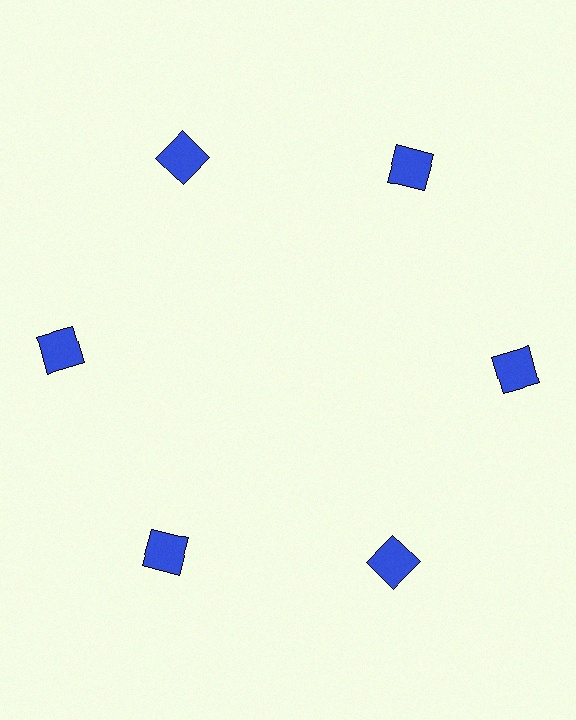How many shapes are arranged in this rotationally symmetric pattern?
There are 6 shapes, arranged in 6 groups of 1.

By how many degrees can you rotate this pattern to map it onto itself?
The pattern maps onto itself every 60 degrees of rotation.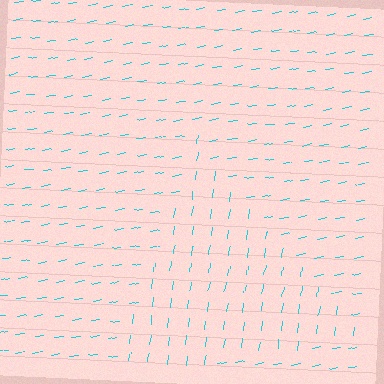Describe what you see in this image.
The image is filled with small cyan line segments. A triangle region in the image has lines oriented differently from the surrounding lines, creating a visible texture boundary.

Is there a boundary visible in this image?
Yes, there is a texture boundary formed by a change in line orientation.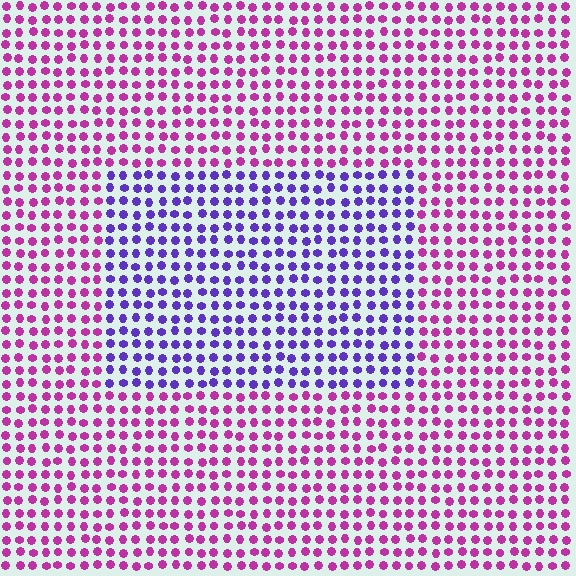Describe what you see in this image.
The image is filled with small magenta elements in a uniform arrangement. A rectangle-shaped region is visible where the elements are tinted to a slightly different hue, forming a subtle color boundary.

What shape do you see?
I see a rectangle.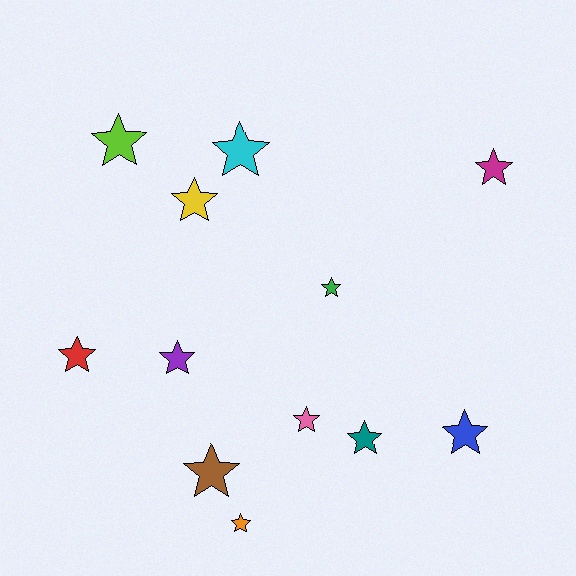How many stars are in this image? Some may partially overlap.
There are 12 stars.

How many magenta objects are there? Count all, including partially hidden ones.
There is 1 magenta object.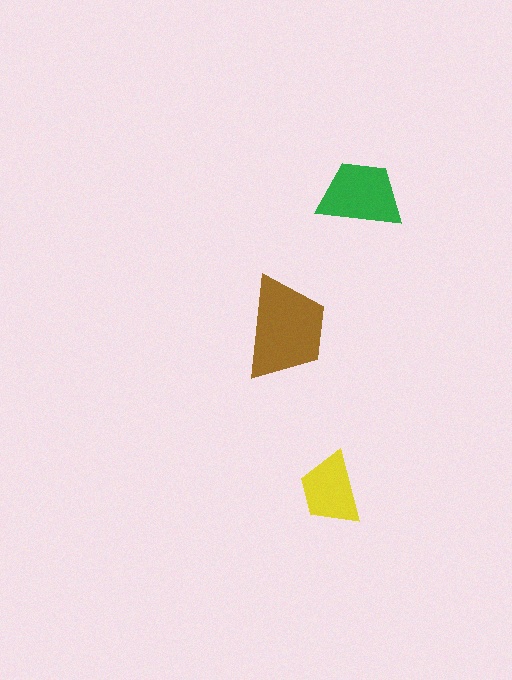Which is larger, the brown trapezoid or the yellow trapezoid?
The brown one.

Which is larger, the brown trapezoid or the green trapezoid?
The brown one.